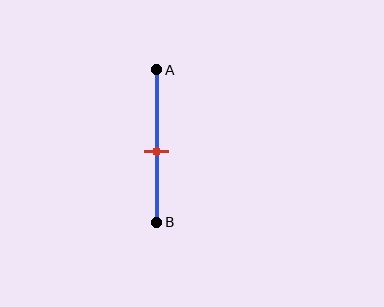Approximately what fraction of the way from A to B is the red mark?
The red mark is approximately 55% of the way from A to B.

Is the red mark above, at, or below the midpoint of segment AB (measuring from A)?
The red mark is below the midpoint of segment AB.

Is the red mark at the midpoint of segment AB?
No, the mark is at about 55% from A, not at the 50% midpoint.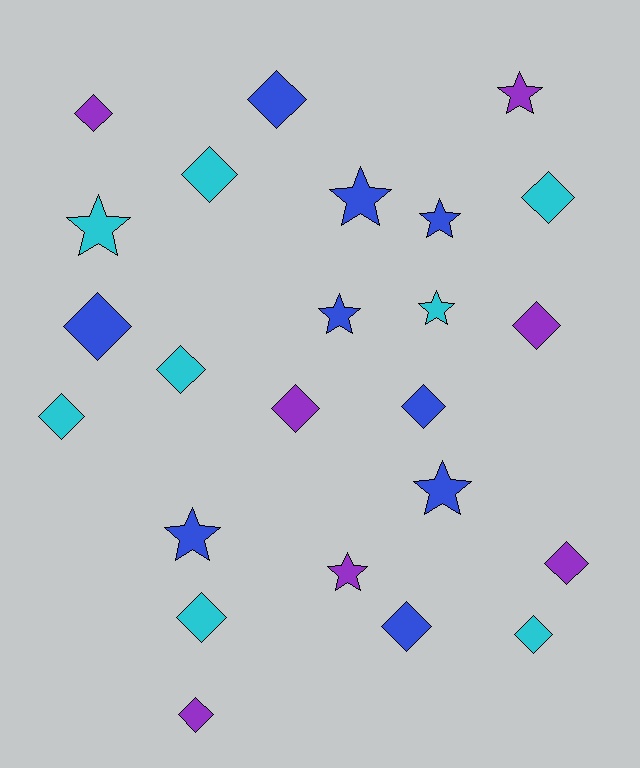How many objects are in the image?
There are 24 objects.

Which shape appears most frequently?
Diamond, with 15 objects.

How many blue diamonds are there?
There are 4 blue diamonds.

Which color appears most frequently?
Blue, with 9 objects.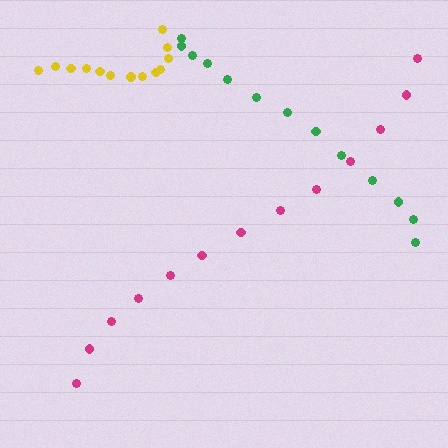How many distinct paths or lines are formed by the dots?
There are 3 distinct paths.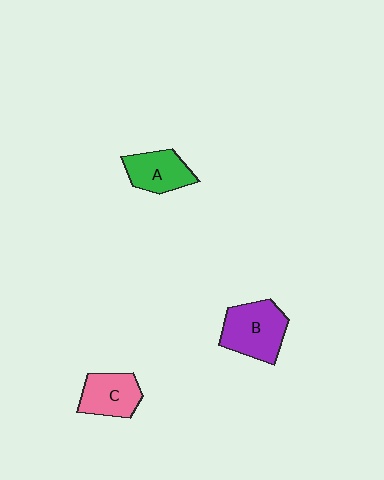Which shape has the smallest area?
Shape A (green).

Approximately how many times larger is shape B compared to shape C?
Approximately 1.3 times.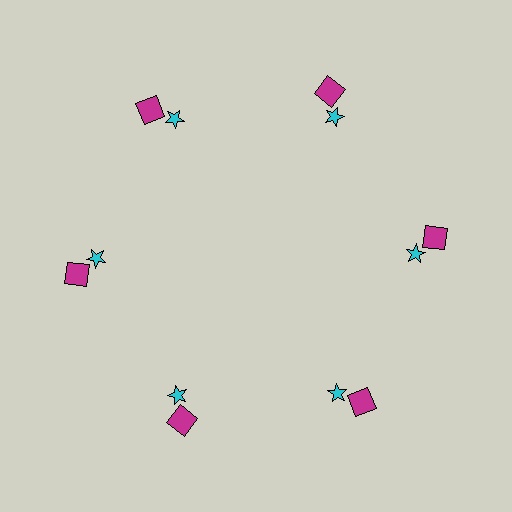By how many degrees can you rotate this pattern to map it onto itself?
The pattern maps onto itself every 60 degrees of rotation.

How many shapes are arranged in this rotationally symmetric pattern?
There are 12 shapes, arranged in 6 groups of 2.